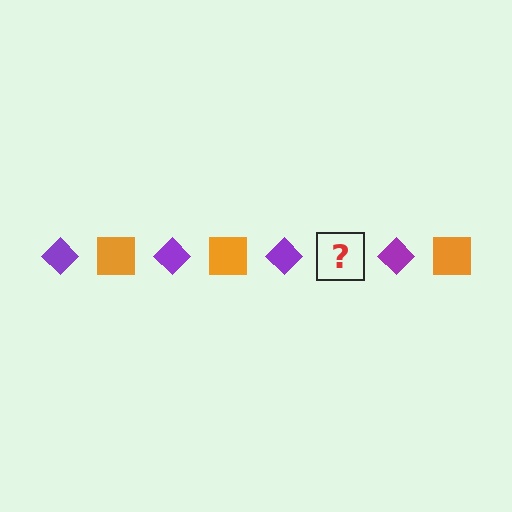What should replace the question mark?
The question mark should be replaced with an orange square.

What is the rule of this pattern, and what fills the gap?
The rule is that the pattern alternates between purple diamond and orange square. The gap should be filled with an orange square.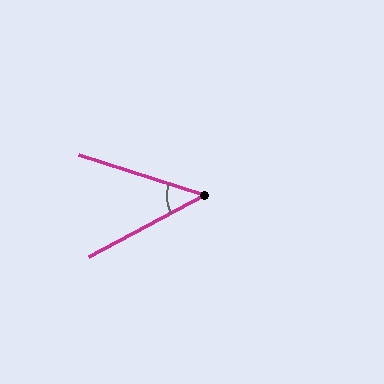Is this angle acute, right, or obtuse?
It is acute.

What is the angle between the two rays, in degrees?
Approximately 45 degrees.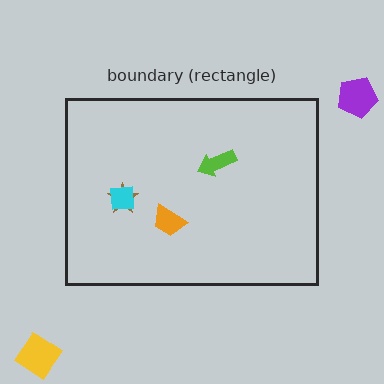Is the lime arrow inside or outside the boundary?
Inside.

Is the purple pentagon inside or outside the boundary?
Outside.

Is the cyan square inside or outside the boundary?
Inside.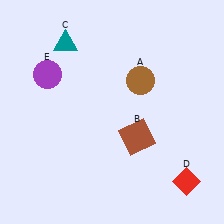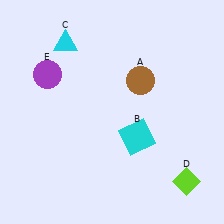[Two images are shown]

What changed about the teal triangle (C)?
In Image 1, C is teal. In Image 2, it changed to cyan.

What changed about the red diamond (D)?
In Image 1, D is red. In Image 2, it changed to lime.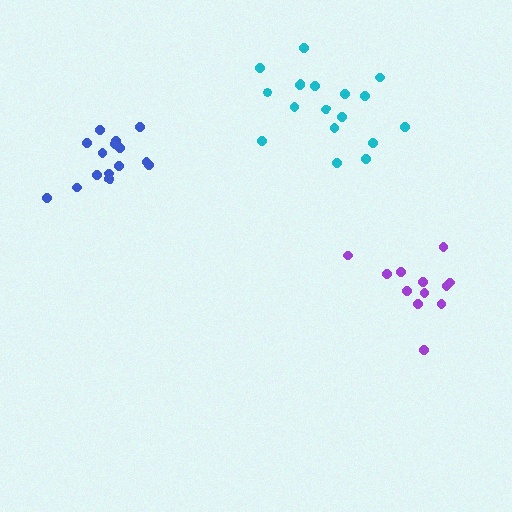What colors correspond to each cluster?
The clusters are colored: cyan, blue, purple.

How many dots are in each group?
Group 1: 18 dots, Group 2: 15 dots, Group 3: 13 dots (46 total).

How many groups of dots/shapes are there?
There are 3 groups.